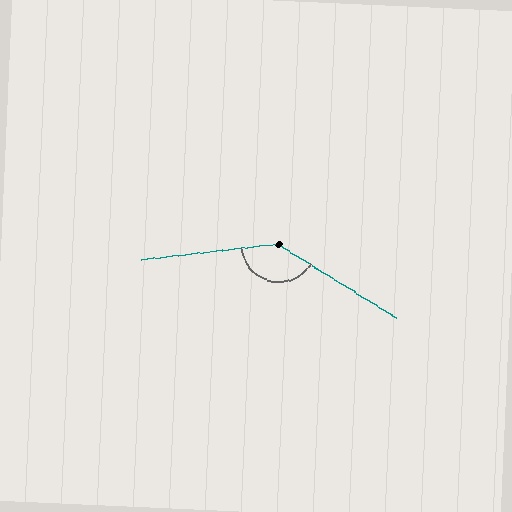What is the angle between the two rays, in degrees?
Approximately 141 degrees.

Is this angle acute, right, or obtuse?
It is obtuse.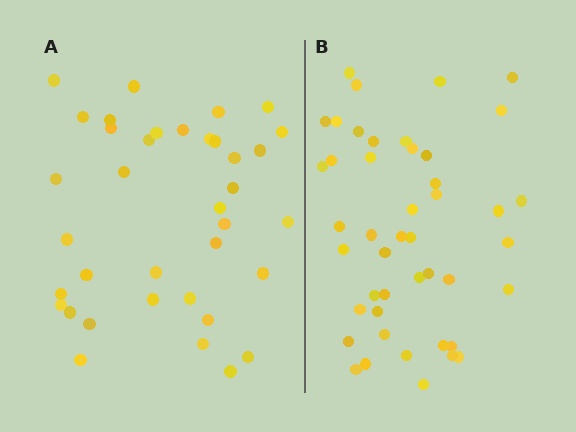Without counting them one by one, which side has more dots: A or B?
Region B (the right region) has more dots.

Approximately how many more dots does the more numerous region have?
Region B has roughly 8 or so more dots than region A.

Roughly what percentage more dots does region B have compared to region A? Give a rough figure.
About 20% more.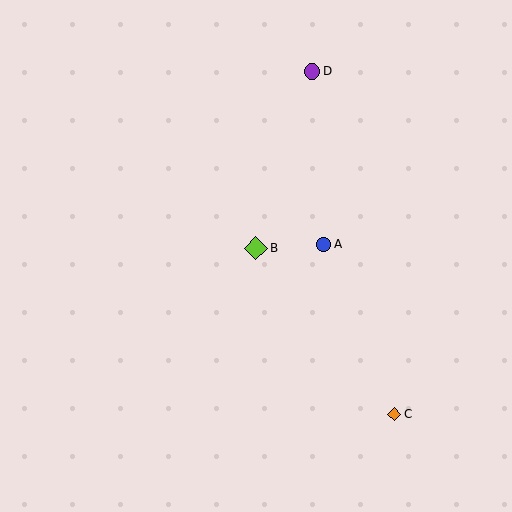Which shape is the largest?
The lime diamond (labeled B) is the largest.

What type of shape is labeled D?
Shape D is a purple circle.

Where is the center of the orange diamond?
The center of the orange diamond is at (394, 414).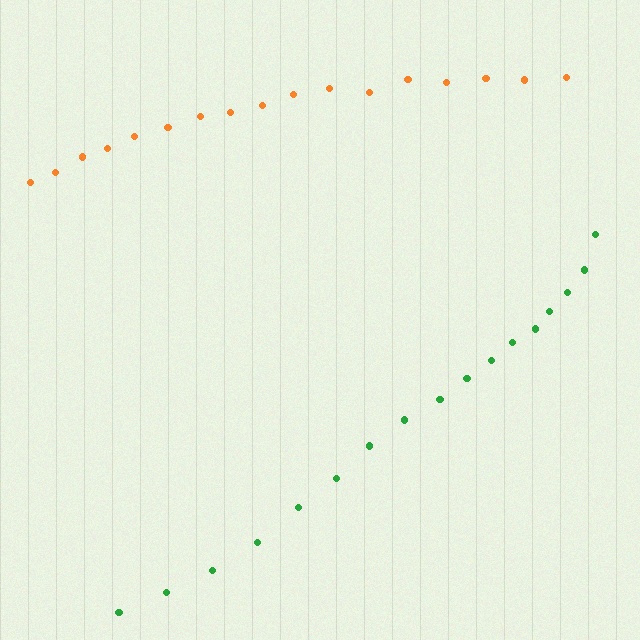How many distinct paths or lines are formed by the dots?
There are 2 distinct paths.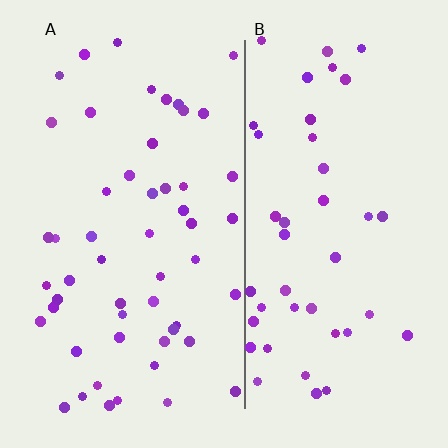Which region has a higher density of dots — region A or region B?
A (the left).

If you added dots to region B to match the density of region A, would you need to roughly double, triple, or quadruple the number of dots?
Approximately double.